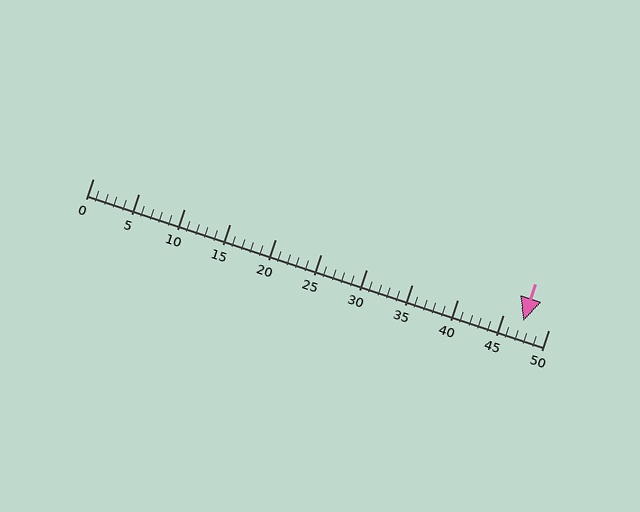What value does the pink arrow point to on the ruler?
The pink arrow points to approximately 47.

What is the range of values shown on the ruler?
The ruler shows values from 0 to 50.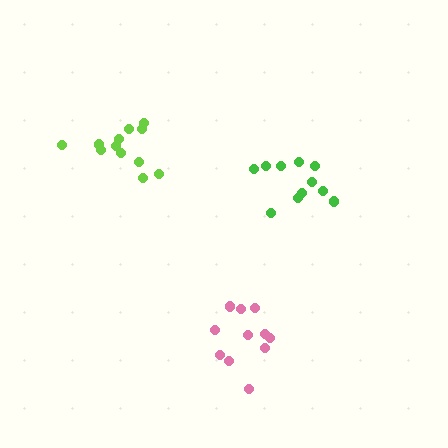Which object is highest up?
The lime cluster is topmost.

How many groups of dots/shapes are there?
There are 3 groups.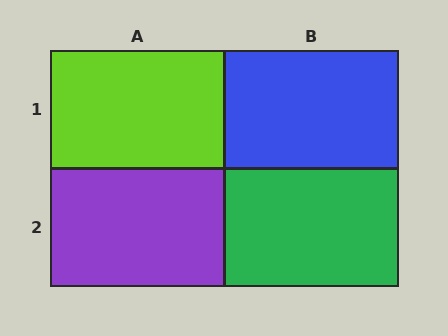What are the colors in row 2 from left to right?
Purple, green.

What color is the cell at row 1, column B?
Blue.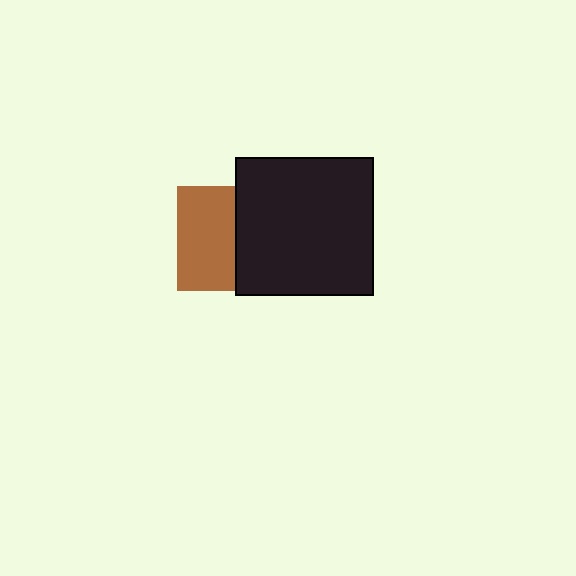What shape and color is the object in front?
The object in front is a black square.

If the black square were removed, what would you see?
You would see the complete brown square.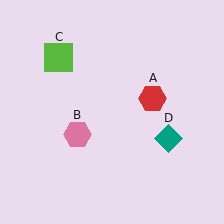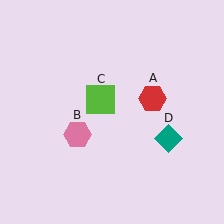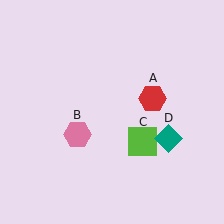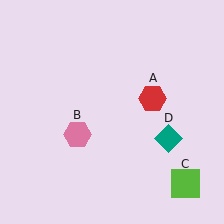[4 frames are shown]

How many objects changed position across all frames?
1 object changed position: lime square (object C).